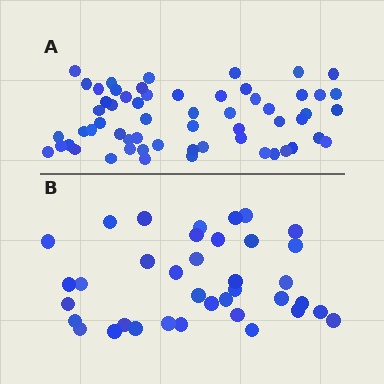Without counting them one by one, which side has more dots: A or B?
Region A (the top region) has more dots.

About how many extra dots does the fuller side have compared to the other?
Region A has approximately 20 more dots than region B.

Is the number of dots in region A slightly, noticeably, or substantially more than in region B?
Region A has substantially more. The ratio is roughly 1.6 to 1.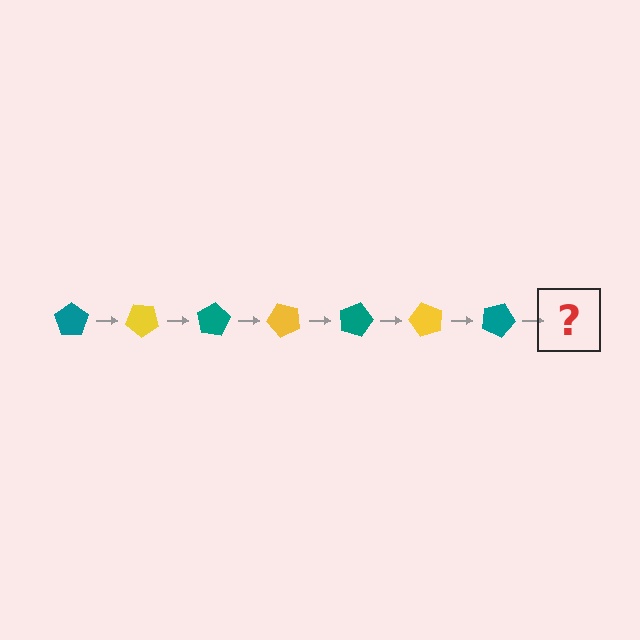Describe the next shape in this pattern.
It should be a yellow pentagon, rotated 280 degrees from the start.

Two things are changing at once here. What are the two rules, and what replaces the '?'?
The two rules are that it rotates 40 degrees each step and the color cycles through teal and yellow. The '?' should be a yellow pentagon, rotated 280 degrees from the start.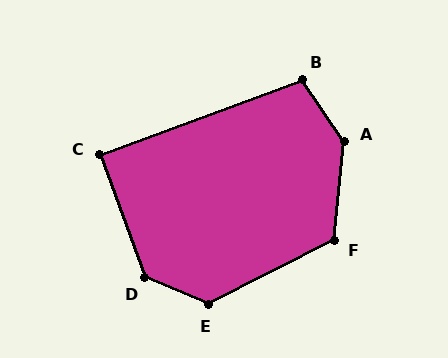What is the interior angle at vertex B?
Approximately 104 degrees (obtuse).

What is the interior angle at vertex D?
Approximately 133 degrees (obtuse).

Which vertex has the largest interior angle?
A, at approximately 140 degrees.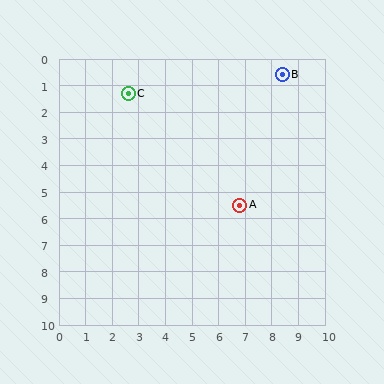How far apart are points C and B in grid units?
Points C and B are about 5.8 grid units apart.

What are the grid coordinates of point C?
Point C is at approximately (2.6, 1.3).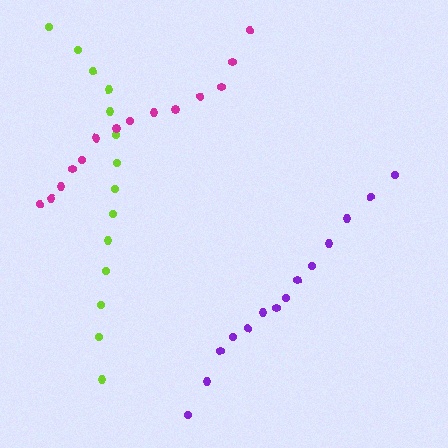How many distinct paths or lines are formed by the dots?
There are 3 distinct paths.